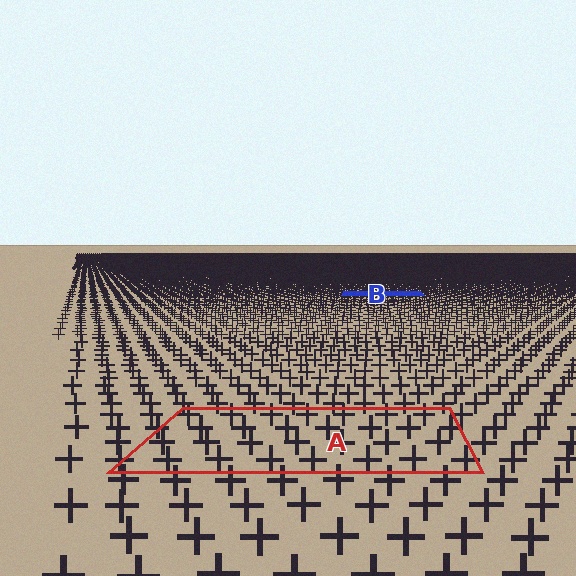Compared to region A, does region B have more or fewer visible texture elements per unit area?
Region B has more texture elements per unit area — they are packed more densely because it is farther away.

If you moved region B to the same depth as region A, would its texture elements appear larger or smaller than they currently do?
They would appear larger. At a closer depth, the same texture elements are projected at a bigger on-screen size.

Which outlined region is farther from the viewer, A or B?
Region B is farther from the viewer — the texture elements inside it appear smaller and more densely packed.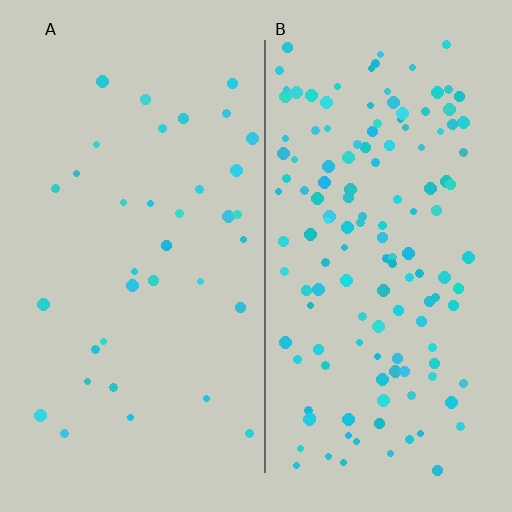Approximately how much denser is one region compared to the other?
Approximately 3.9× — region B over region A.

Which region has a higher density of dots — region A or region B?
B (the right).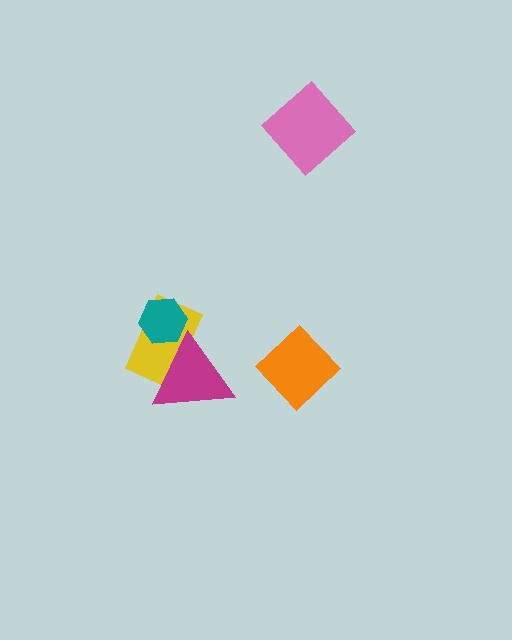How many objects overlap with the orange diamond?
0 objects overlap with the orange diamond.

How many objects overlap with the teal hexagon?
2 objects overlap with the teal hexagon.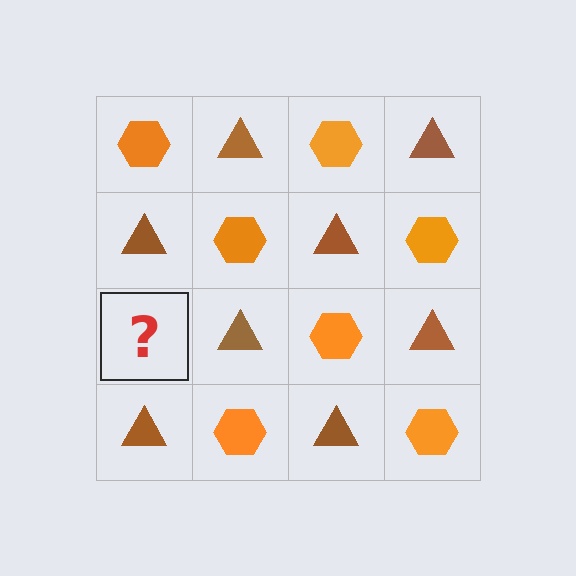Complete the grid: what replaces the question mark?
The question mark should be replaced with an orange hexagon.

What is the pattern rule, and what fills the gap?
The rule is that it alternates orange hexagon and brown triangle in a checkerboard pattern. The gap should be filled with an orange hexagon.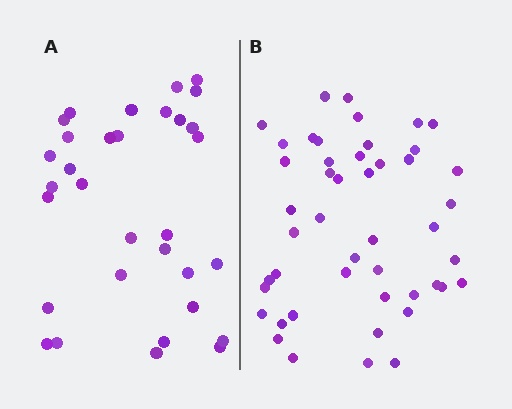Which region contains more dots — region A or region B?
Region B (the right region) has more dots.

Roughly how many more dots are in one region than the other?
Region B has approximately 15 more dots than region A.